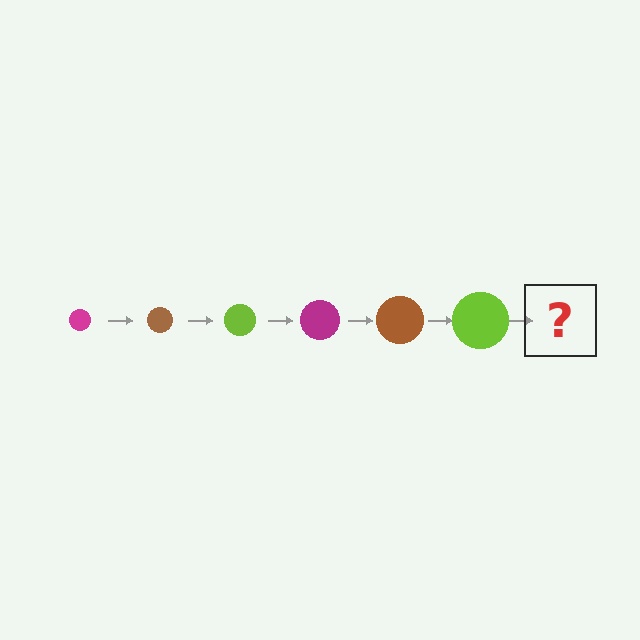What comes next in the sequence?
The next element should be a magenta circle, larger than the previous one.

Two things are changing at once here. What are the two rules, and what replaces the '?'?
The two rules are that the circle grows larger each step and the color cycles through magenta, brown, and lime. The '?' should be a magenta circle, larger than the previous one.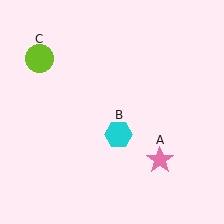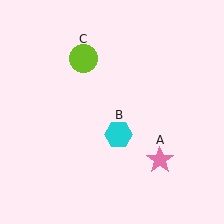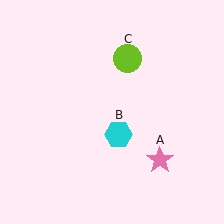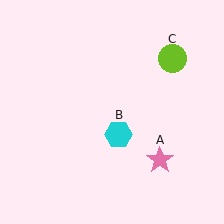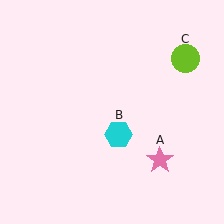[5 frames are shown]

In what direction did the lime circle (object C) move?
The lime circle (object C) moved right.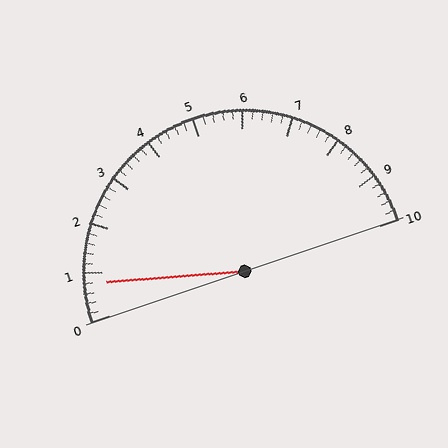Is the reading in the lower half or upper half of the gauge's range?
The reading is in the lower half of the range (0 to 10).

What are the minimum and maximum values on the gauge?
The gauge ranges from 0 to 10.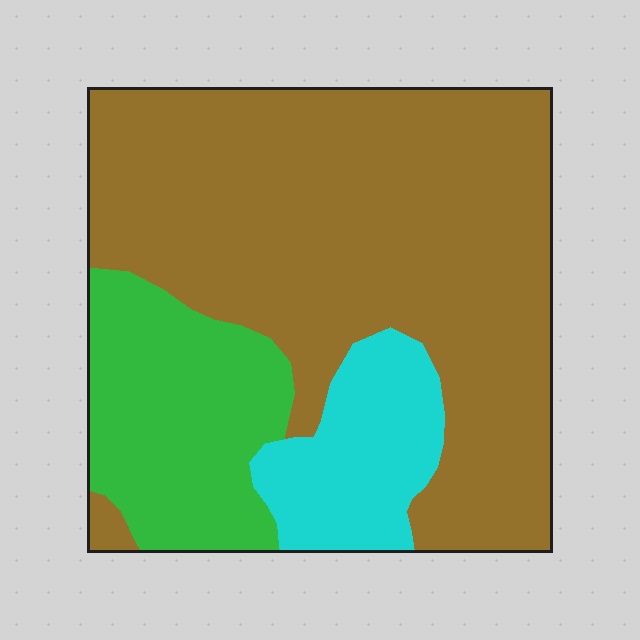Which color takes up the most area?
Brown, at roughly 65%.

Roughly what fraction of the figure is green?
Green covers 21% of the figure.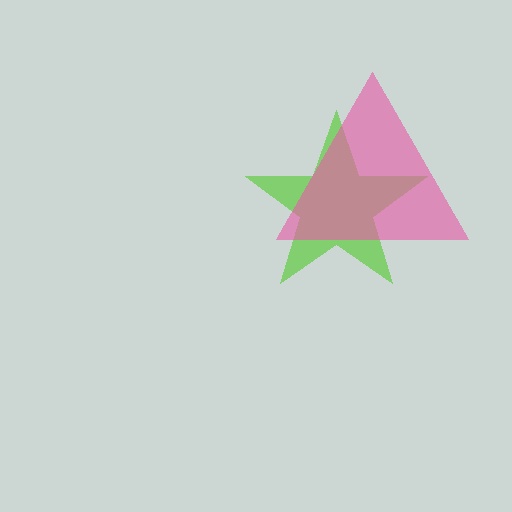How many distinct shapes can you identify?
There are 2 distinct shapes: a lime star, a pink triangle.